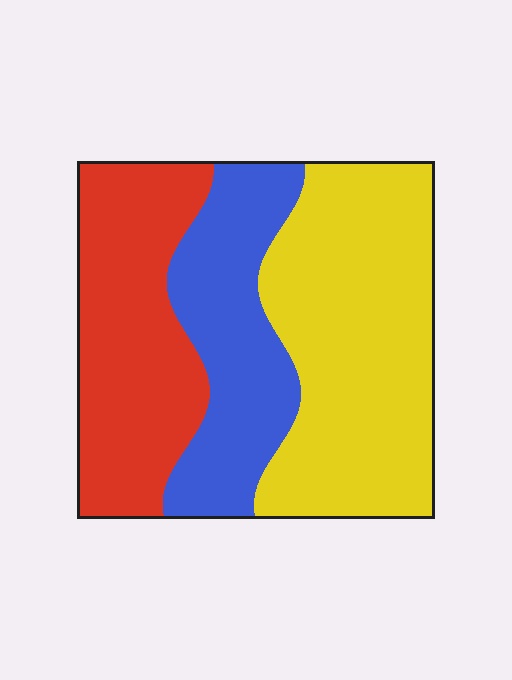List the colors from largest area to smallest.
From largest to smallest: yellow, red, blue.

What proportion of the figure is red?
Red takes up about one third (1/3) of the figure.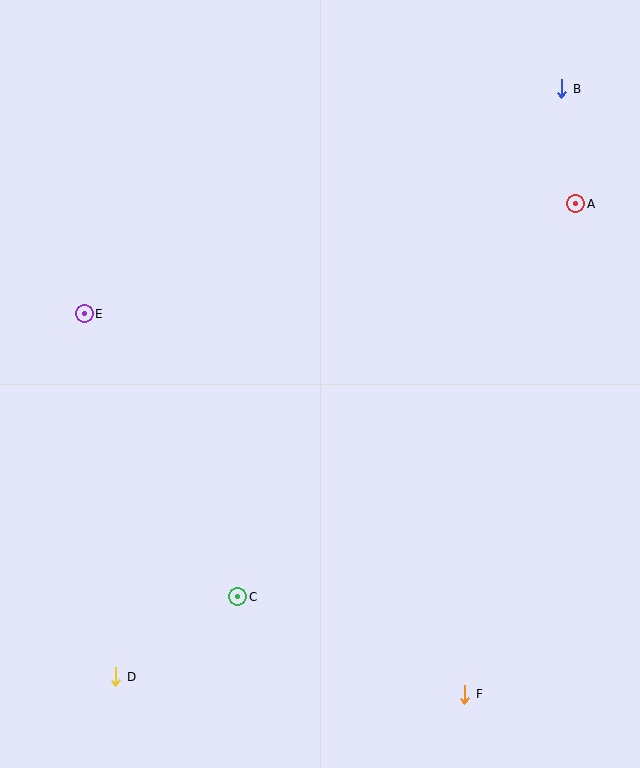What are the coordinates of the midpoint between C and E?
The midpoint between C and E is at (161, 455).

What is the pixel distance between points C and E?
The distance between C and E is 322 pixels.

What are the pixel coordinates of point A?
Point A is at (576, 204).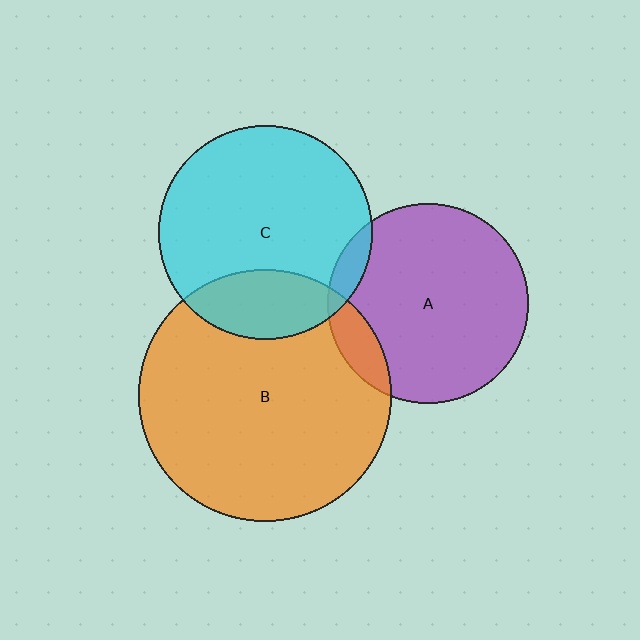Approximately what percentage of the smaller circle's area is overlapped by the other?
Approximately 5%.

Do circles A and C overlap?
Yes.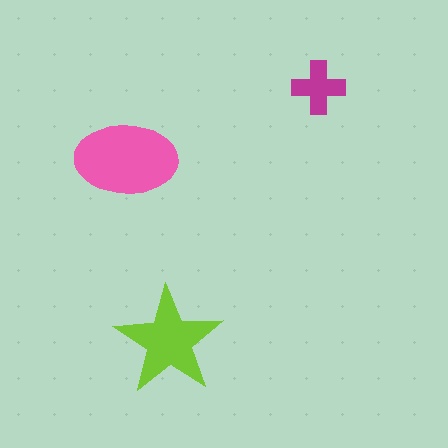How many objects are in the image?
There are 3 objects in the image.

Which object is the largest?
The pink ellipse.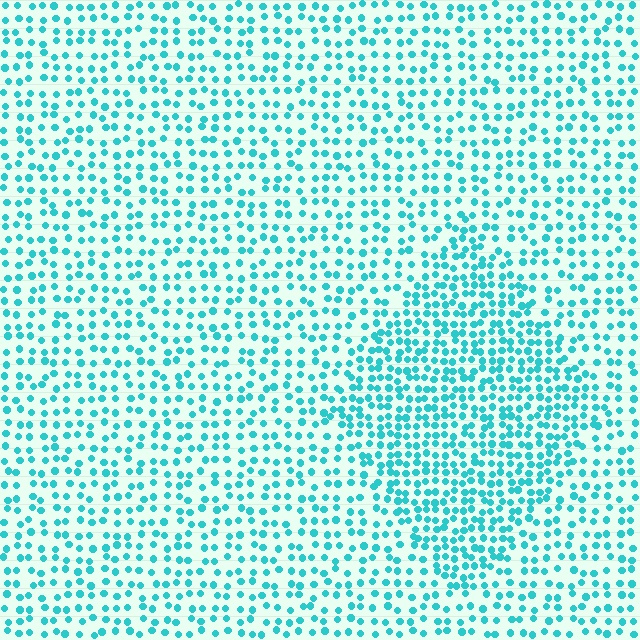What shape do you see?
I see a diamond.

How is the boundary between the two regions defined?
The boundary is defined by a change in element density (approximately 1.7x ratio). All elements are the same color, size, and shape.